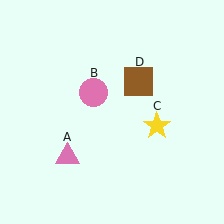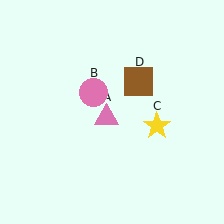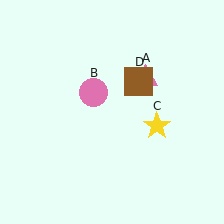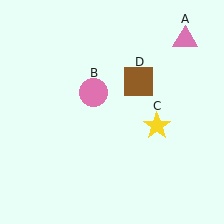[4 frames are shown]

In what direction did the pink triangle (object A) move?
The pink triangle (object A) moved up and to the right.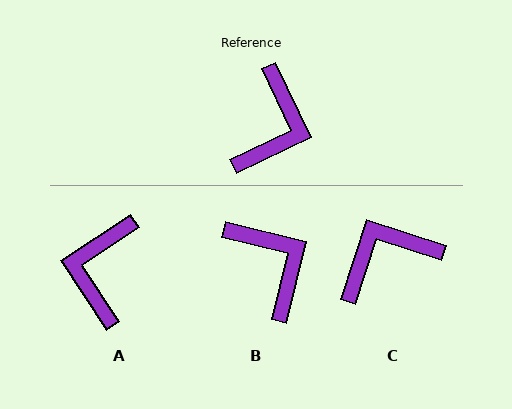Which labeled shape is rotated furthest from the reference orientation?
A, about 172 degrees away.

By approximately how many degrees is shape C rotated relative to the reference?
Approximately 137 degrees counter-clockwise.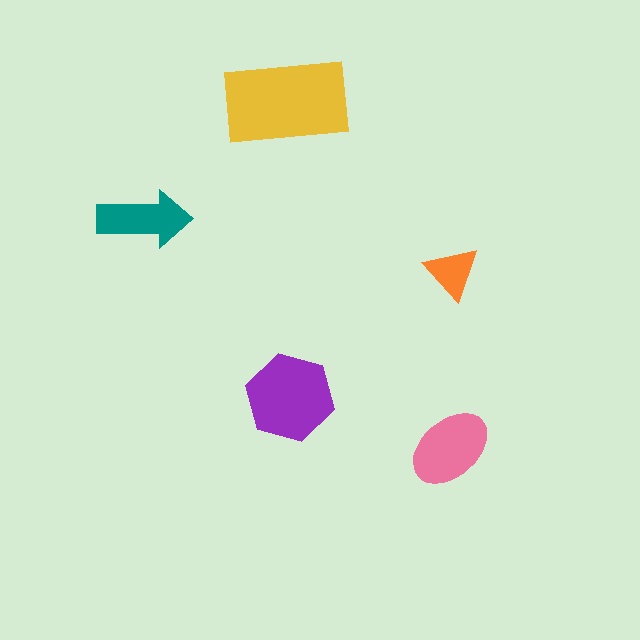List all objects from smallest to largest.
The orange triangle, the teal arrow, the pink ellipse, the purple hexagon, the yellow rectangle.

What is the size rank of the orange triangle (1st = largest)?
5th.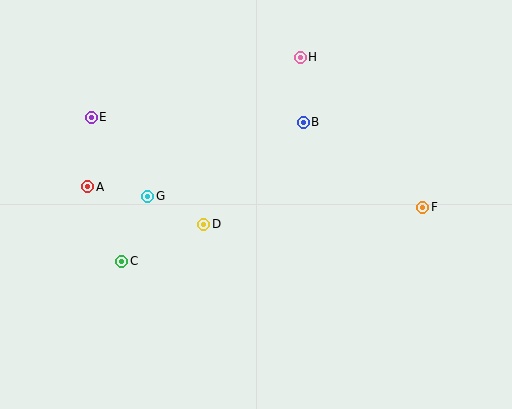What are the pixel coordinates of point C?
Point C is at (122, 261).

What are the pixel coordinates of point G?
Point G is at (148, 196).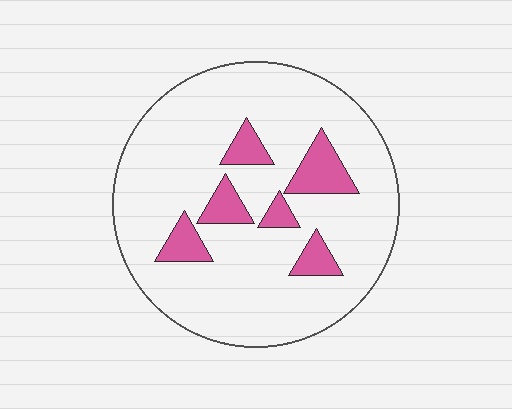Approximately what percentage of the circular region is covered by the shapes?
Approximately 15%.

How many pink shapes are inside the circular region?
6.